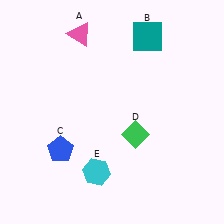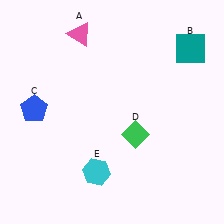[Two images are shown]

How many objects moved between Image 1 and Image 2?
2 objects moved between the two images.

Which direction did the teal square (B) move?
The teal square (B) moved right.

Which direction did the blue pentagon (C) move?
The blue pentagon (C) moved up.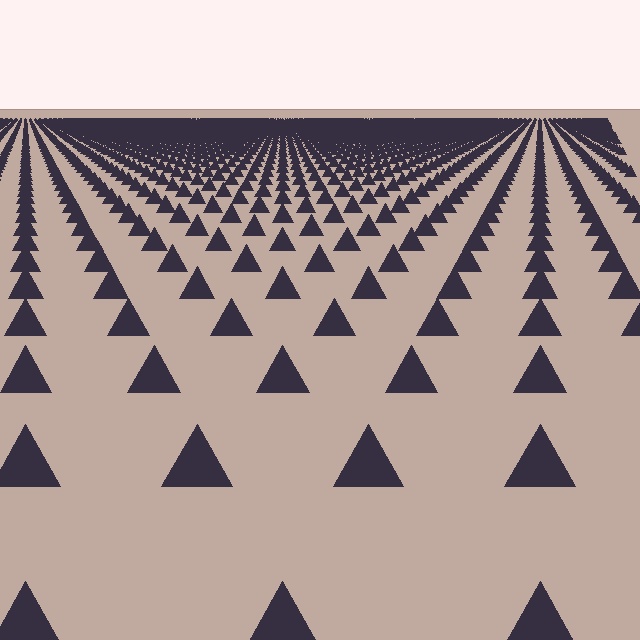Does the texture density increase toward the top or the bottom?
Density increases toward the top.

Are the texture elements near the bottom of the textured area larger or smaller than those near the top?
Larger. Near the bottom, elements are closer to the viewer and appear at a bigger on-screen size.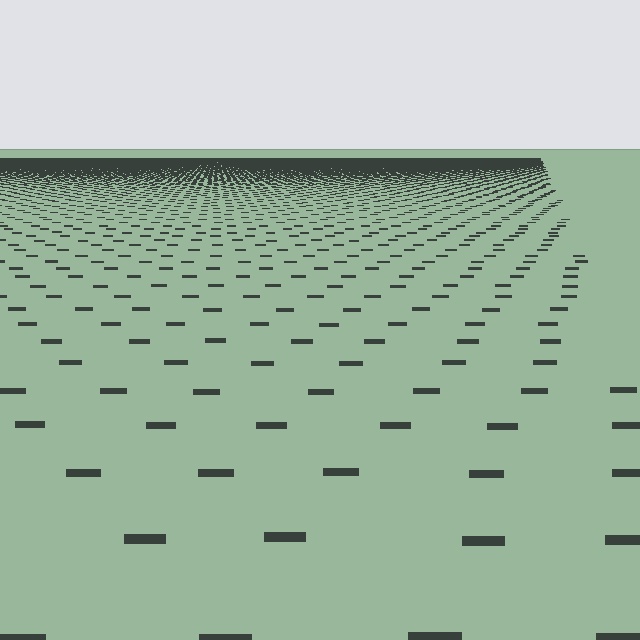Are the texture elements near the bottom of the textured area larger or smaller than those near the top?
Larger. Near the bottom, elements are closer to the viewer and appear at a bigger on-screen size.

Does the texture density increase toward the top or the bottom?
Density increases toward the top.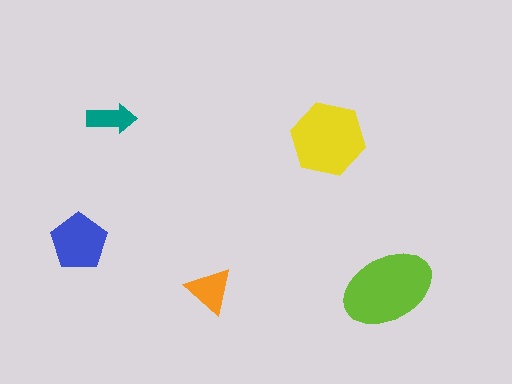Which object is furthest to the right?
The lime ellipse is rightmost.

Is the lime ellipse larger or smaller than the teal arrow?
Larger.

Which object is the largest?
The lime ellipse.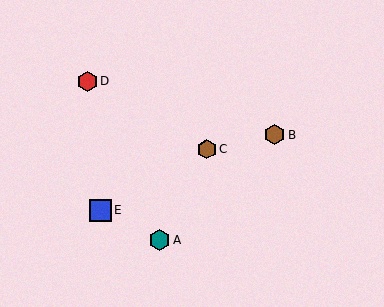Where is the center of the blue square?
The center of the blue square is at (100, 210).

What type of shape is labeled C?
Shape C is a brown hexagon.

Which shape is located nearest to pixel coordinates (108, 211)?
The blue square (labeled E) at (100, 210) is nearest to that location.